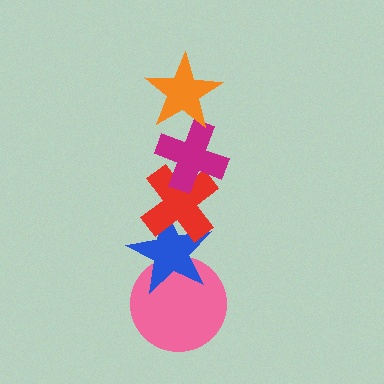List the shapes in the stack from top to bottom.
From top to bottom: the orange star, the magenta cross, the red cross, the blue star, the pink circle.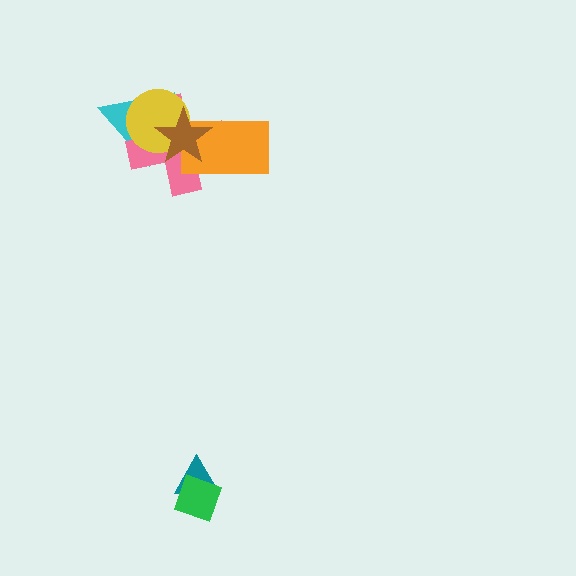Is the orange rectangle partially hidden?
Yes, it is partially covered by another shape.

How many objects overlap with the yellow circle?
3 objects overlap with the yellow circle.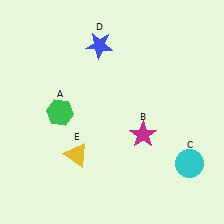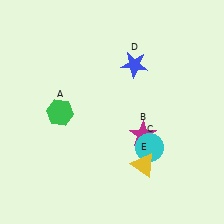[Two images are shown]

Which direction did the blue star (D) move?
The blue star (D) moved right.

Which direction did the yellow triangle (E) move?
The yellow triangle (E) moved right.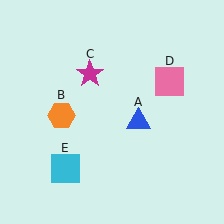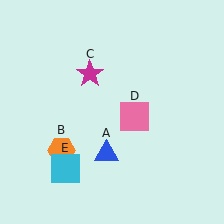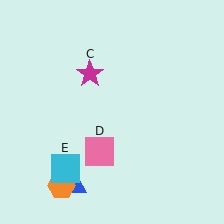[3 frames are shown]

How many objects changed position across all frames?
3 objects changed position: blue triangle (object A), orange hexagon (object B), pink square (object D).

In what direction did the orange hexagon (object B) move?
The orange hexagon (object B) moved down.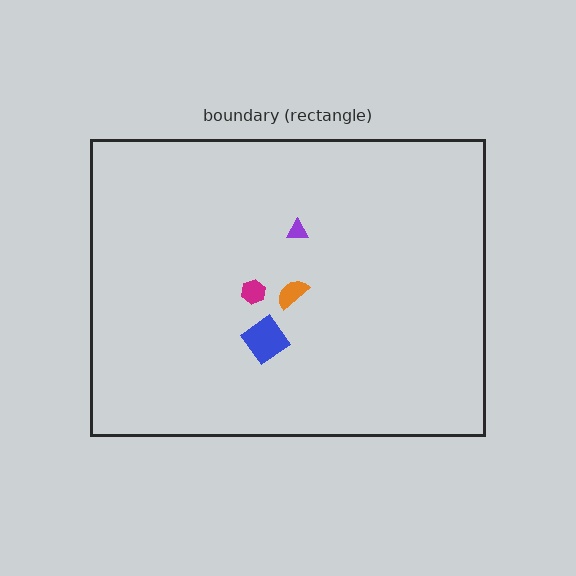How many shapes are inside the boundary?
4 inside, 0 outside.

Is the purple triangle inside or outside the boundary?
Inside.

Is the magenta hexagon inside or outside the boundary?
Inside.